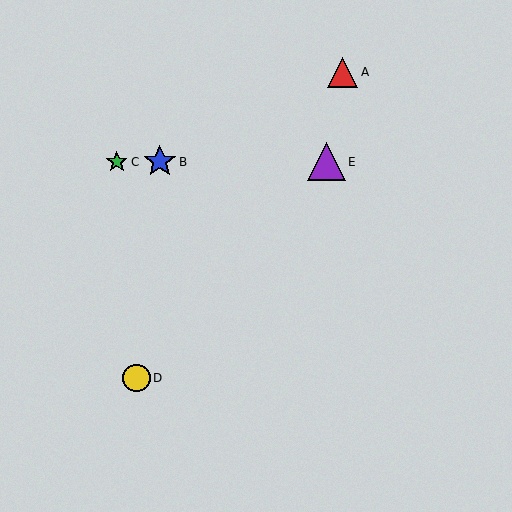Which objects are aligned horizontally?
Objects B, C, E are aligned horizontally.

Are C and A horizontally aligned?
No, C is at y≈162 and A is at y≈72.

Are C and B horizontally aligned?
Yes, both are at y≈162.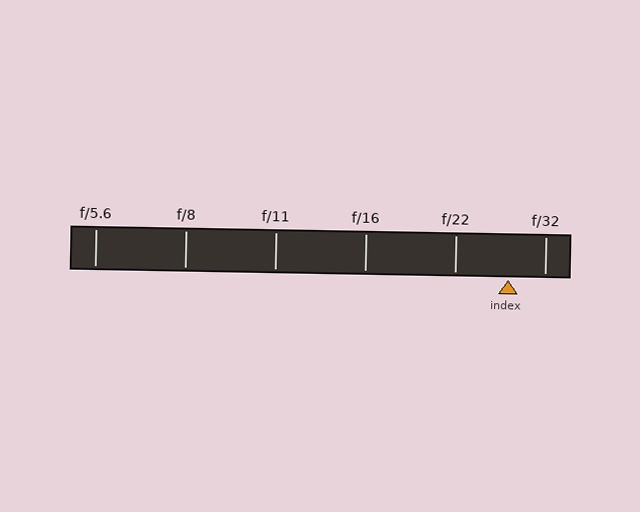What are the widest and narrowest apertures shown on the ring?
The widest aperture shown is f/5.6 and the narrowest is f/32.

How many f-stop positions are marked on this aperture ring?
There are 6 f-stop positions marked.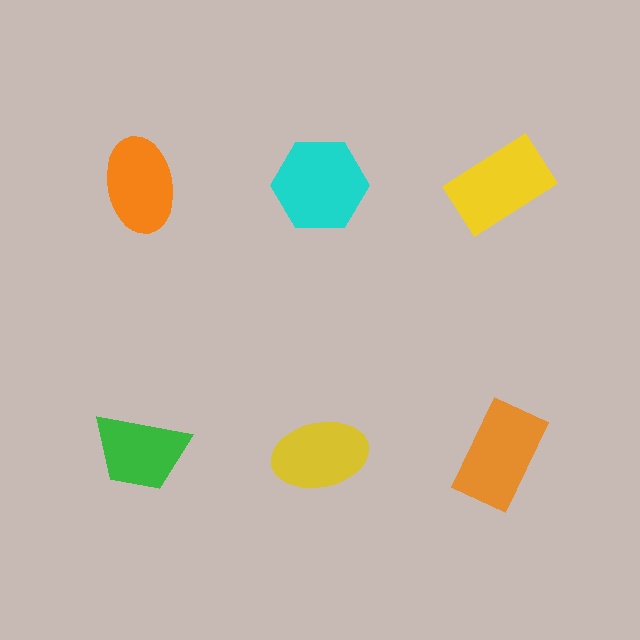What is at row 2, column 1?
A green trapezoid.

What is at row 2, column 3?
An orange rectangle.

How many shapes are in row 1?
3 shapes.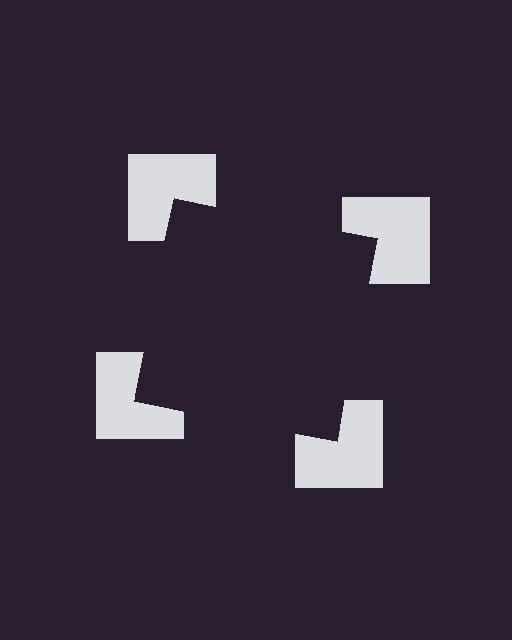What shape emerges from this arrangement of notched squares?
An illusory square — its edges are inferred from the aligned wedge cuts in the notched squares, not physically drawn.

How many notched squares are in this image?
There are 4 — one at each vertex of the illusory square.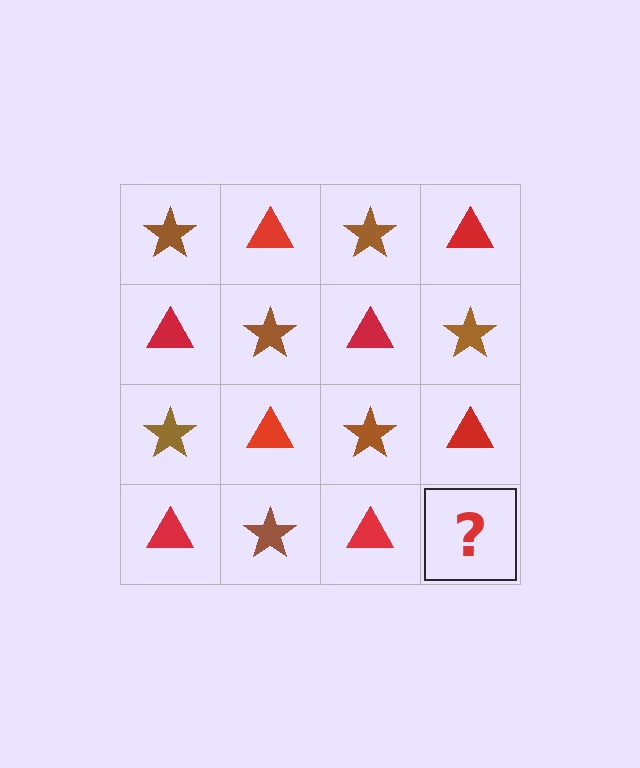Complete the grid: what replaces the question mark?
The question mark should be replaced with a brown star.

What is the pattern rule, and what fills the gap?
The rule is that it alternates brown star and red triangle in a checkerboard pattern. The gap should be filled with a brown star.